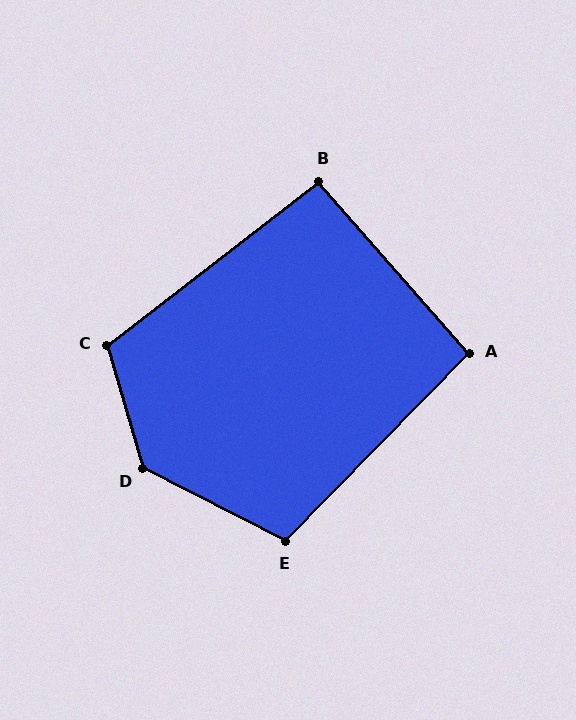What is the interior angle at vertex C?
Approximately 112 degrees (obtuse).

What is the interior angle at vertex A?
Approximately 95 degrees (approximately right).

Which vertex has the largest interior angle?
D, at approximately 133 degrees.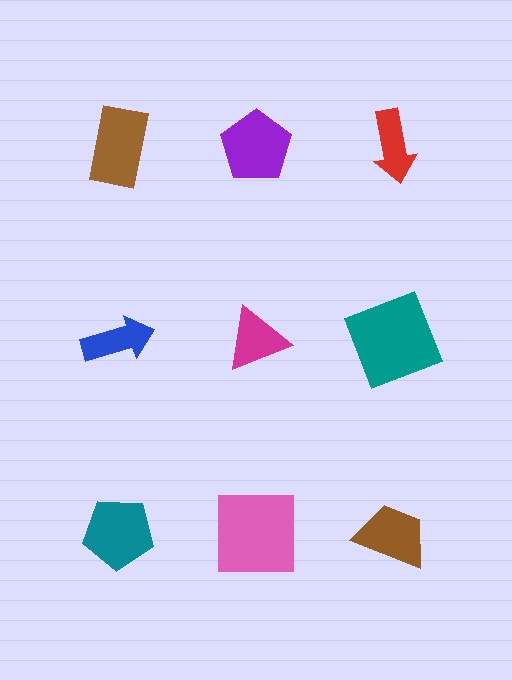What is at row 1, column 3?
A red arrow.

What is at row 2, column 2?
A magenta triangle.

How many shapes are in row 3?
3 shapes.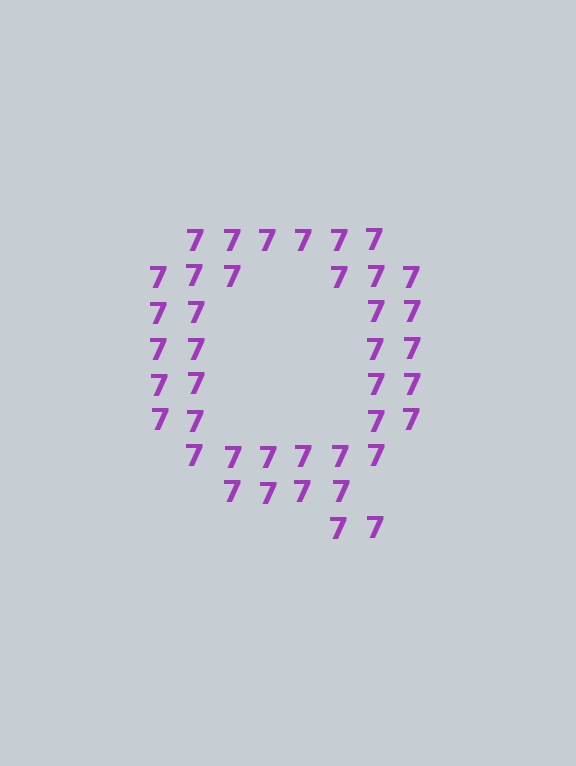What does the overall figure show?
The overall figure shows the letter Q.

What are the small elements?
The small elements are digit 7's.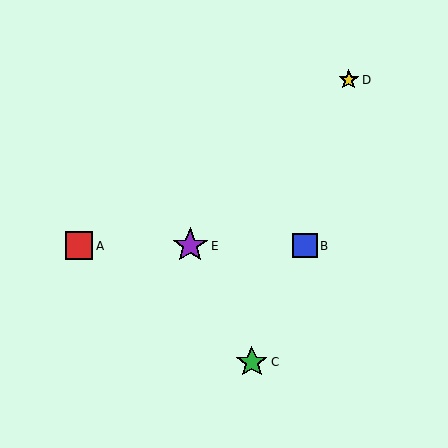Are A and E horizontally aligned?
Yes, both are at y≈246.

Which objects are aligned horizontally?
Objects A, B, E are aligned horizontally.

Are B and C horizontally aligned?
No, B is at y≈246 and C is at y≈362.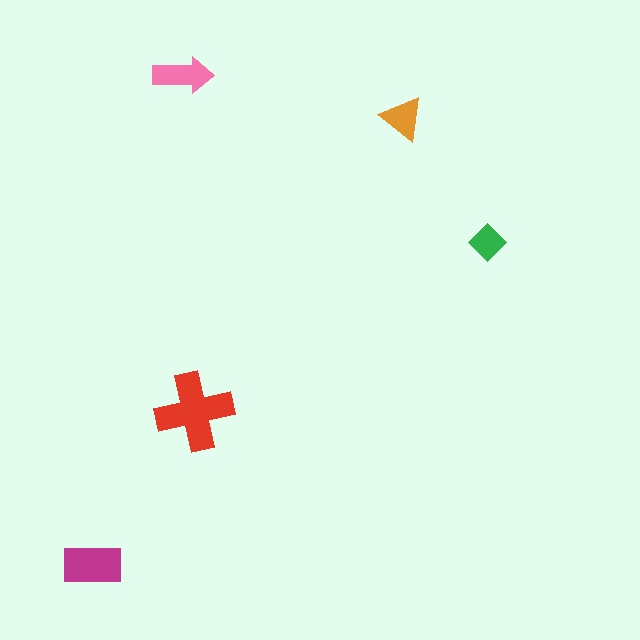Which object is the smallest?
The green diamond.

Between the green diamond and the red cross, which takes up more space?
The red cross.